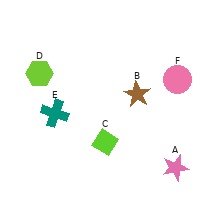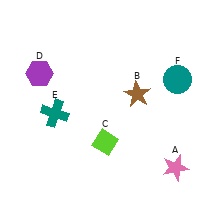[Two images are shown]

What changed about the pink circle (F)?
In Image 1, F is pink. In Image 2, it changed to teal.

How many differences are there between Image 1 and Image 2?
There are 2 differences between the two images.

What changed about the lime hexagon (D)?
In Image 1, D is lime. In Image 2, it changed to purple.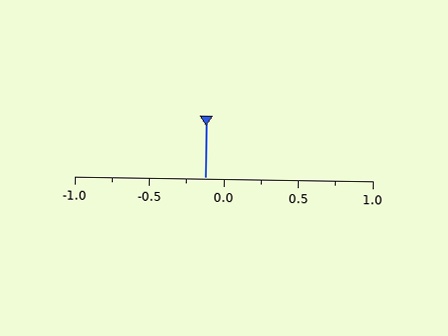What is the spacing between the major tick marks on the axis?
The major ticks are spaced 0.5 apart.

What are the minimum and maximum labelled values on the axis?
The axis runs from -1.0 to 1.0.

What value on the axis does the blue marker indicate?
The marker indicates approximately -0.12.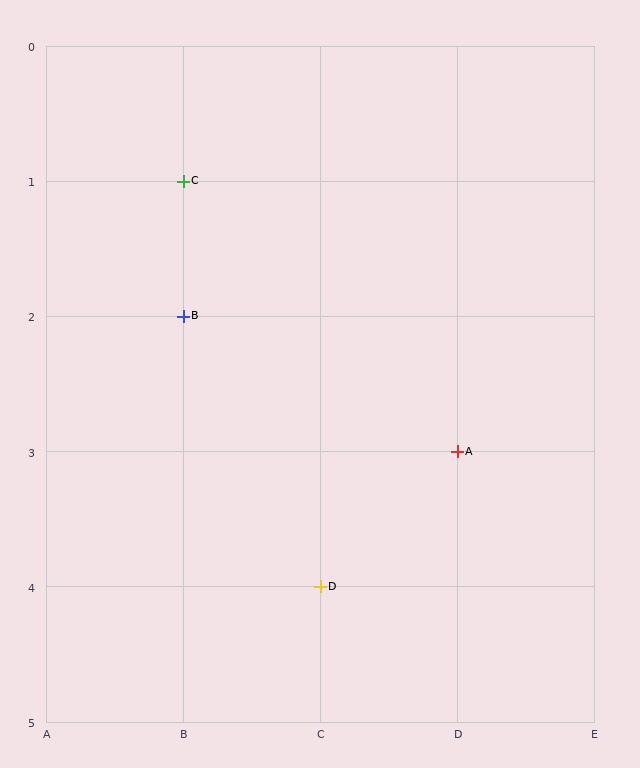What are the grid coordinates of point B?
Point B is at grid coordinates (B, 2).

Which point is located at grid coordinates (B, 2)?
Point B is at (B, 2).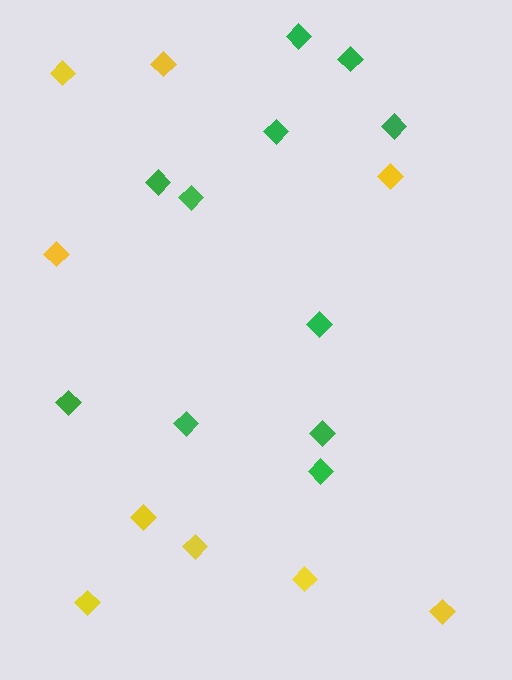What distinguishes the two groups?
There are 2 groups: one group of green diamonds (11) and one group of yellow diamonds (9).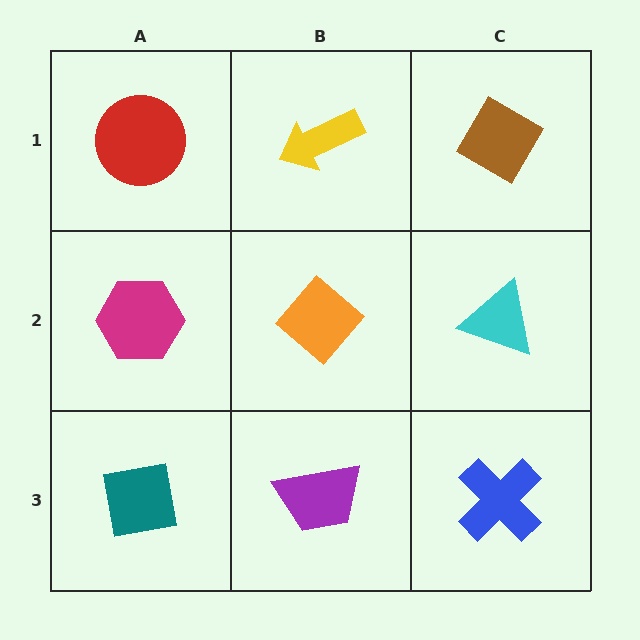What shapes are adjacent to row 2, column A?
A red circle (row 1, column A), a teal square (row 3, column A), an orange diamond (row 2, column B).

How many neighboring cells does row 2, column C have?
3.